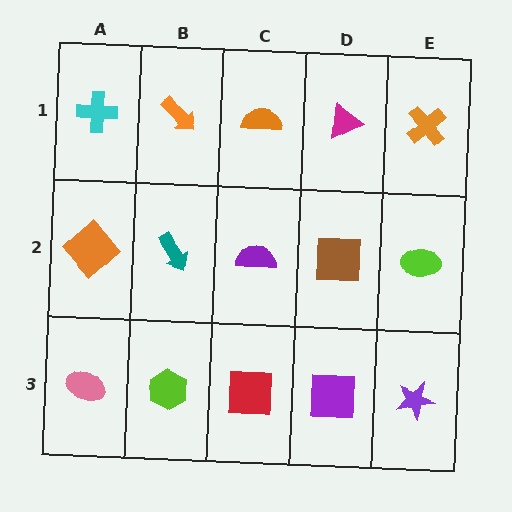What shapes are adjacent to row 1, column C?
A purple semicircle (row 2, column C), an orange arrow (row 1, column B), a magenta triangle (row 1, column D).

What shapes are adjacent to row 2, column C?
An orange semicircle (row 1, column C), a red square (row 3, column C), a teal arrow (row 2, column B), a brown square (row 2, column D).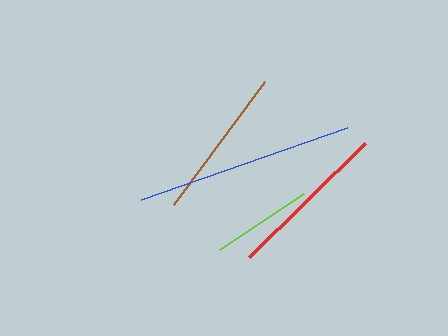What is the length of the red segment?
The red segment is approximately 162 pixels long.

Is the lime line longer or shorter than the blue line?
The blue line is longer than the lime line.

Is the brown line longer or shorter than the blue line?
The blue line is longer than the brown line.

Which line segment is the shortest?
The lime line is the shortest at approximately 101 pixels.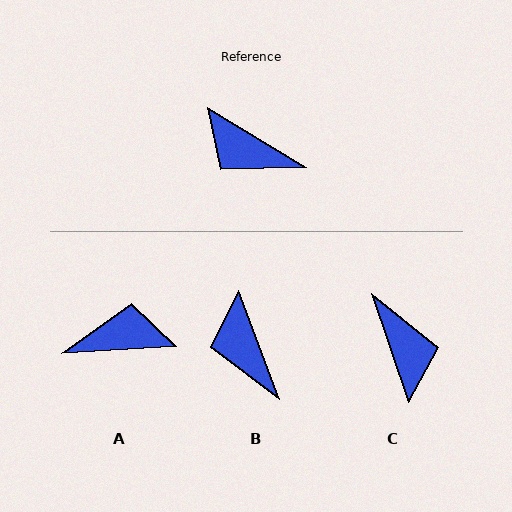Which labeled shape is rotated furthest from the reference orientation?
A, about 146 degrees away.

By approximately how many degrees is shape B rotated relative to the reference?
Approximately 38 degrees clockwise.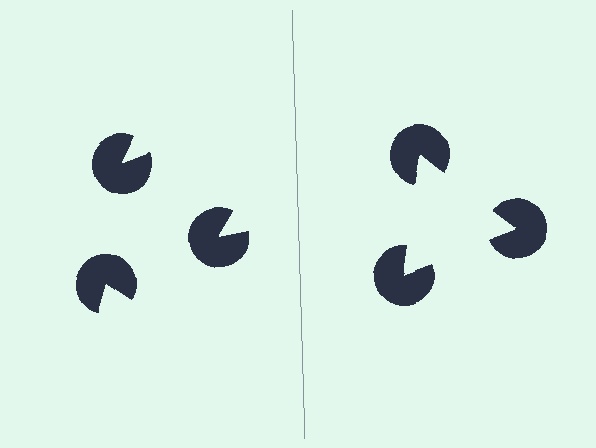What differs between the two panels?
The pac-man discs are positioned identically on both sides; only the wedge orientations differ. On the right they align to a triangle; on the left they are misaligned.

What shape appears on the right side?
An illusory triangle.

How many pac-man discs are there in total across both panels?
6 — 3 on each side.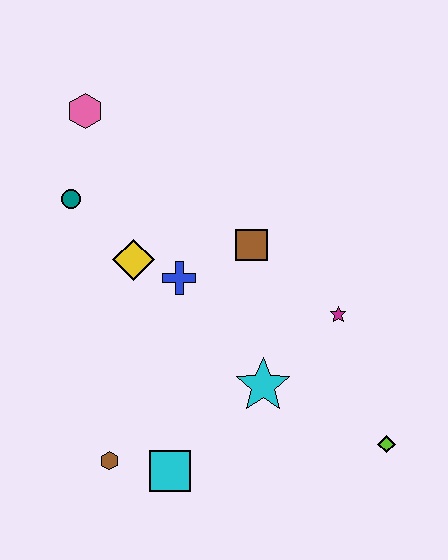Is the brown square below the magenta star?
No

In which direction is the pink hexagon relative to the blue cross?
The pink hexagon is above the blue cross.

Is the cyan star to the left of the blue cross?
No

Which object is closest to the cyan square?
The brown hexagon is closest to the cyan square.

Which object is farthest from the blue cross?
The lime diamond is farthest from the blue cross.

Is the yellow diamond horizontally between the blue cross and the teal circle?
Yes